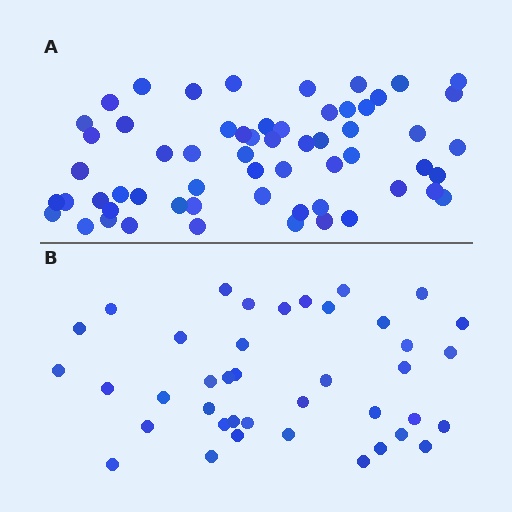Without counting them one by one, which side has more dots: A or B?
Region A (the top region) has more dots.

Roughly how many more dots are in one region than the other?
Region A has approximately 20 more dots than region B.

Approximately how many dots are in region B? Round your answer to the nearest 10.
About 40 dots.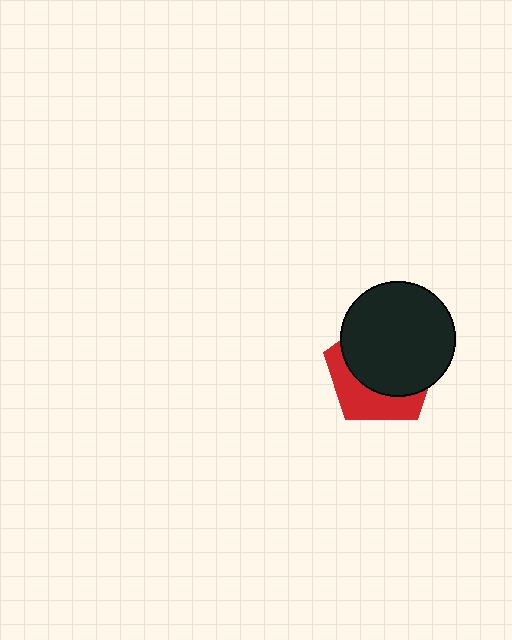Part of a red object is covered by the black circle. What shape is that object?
It is a pentagon.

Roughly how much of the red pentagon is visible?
A small part of it is visible (roughly 35%).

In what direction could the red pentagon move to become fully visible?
The red pentagon could move toward the lower-left. That would shift it out from behind the black circle entirely.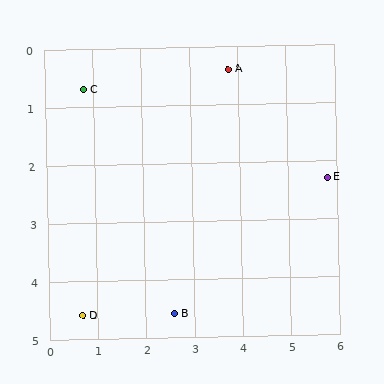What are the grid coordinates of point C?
Point C is at approximately (0.8, 0.7).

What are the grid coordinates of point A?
Point A is at approximately (3.8, 0.4).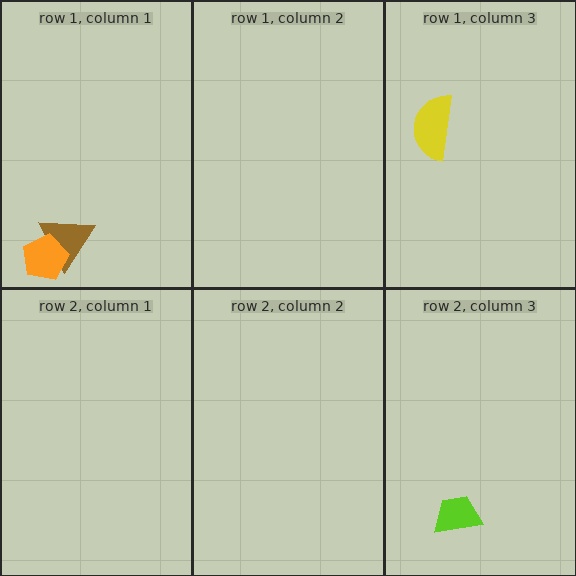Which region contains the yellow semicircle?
The row 1, column 3 region.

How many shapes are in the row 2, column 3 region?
1.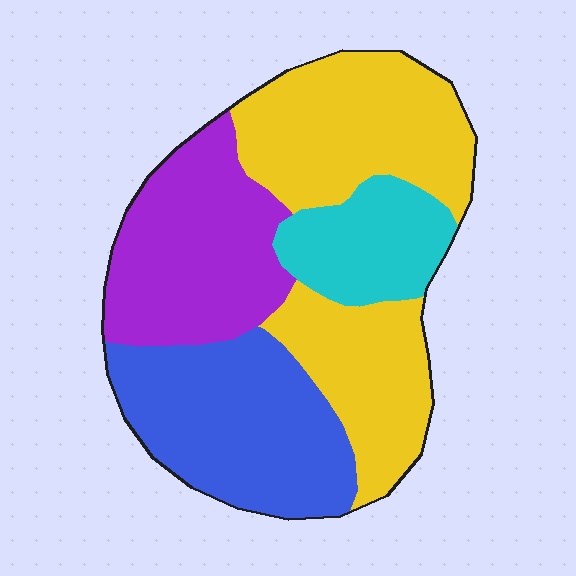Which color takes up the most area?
Yellow, at roughly 40%.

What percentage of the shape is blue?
Blue covers roughly 25% of the shape.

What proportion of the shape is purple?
Purple takes up about one quarter (1/4) of the shape.